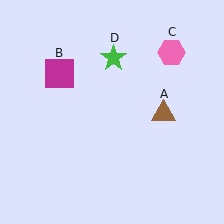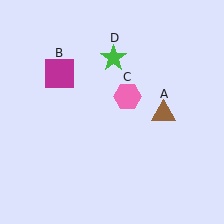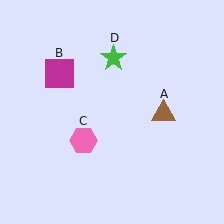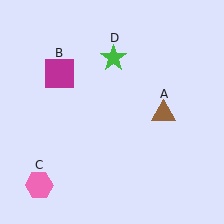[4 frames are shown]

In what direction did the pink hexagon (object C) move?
The pink hexagon (object C) moved down and to the left.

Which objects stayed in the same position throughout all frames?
Brown triangle (object A) and magenta square (object B) and green star (object D) remained stationary.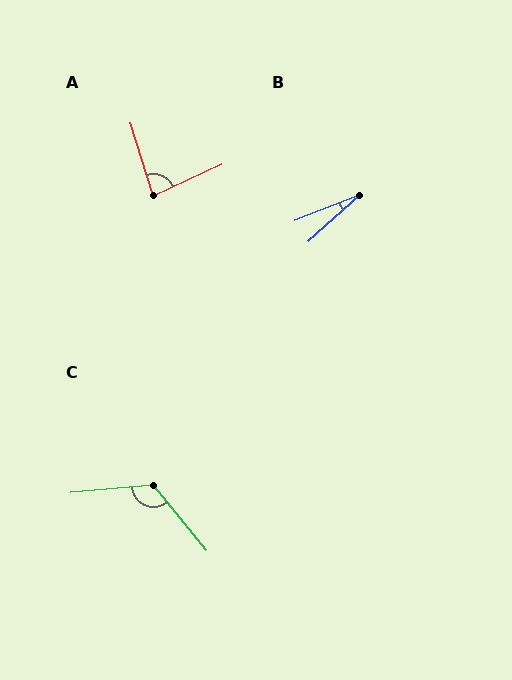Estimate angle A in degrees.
Approximately 82 degrees.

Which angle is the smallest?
B, at approximately 20 degrees.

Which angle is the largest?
C, at approximately 124 degrees.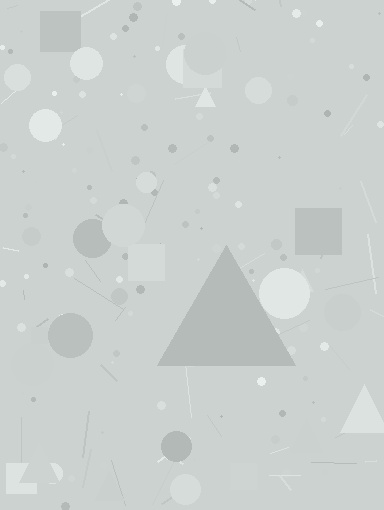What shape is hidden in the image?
A triangle is hidden in the image.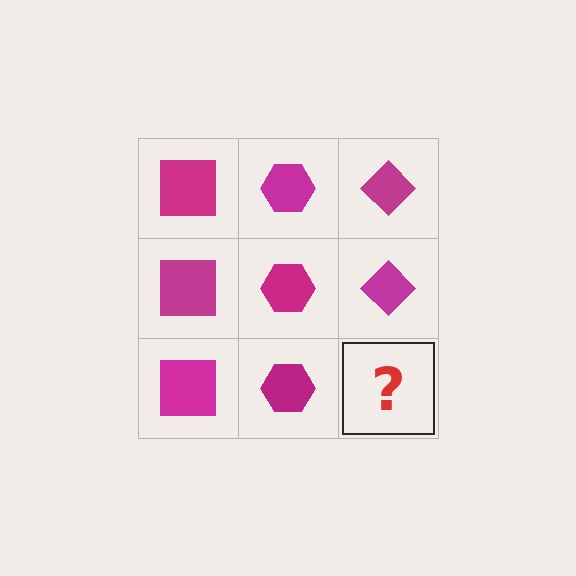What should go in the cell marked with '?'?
The missing cell should contain a magenta diamond.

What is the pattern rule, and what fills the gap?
The rule is that each column has a consistent shape. The gap should be filled with a magenta diamond.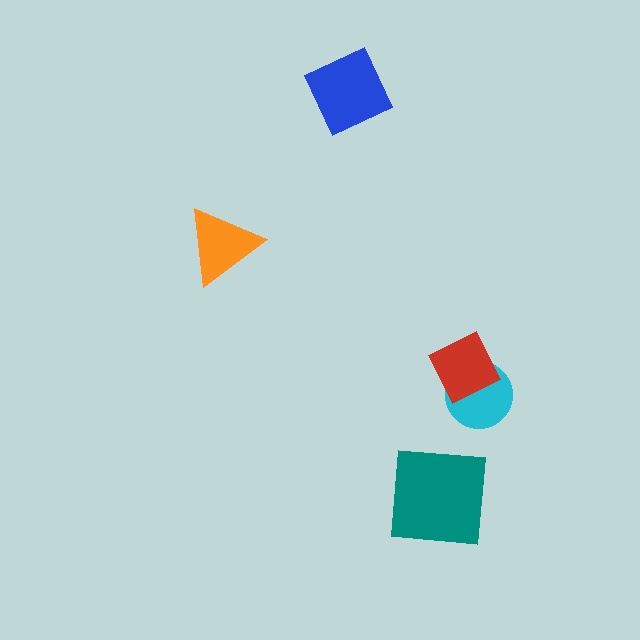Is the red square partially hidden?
No, no other shape covers it.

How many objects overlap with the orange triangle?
0 objects overlap with the orange triangle.